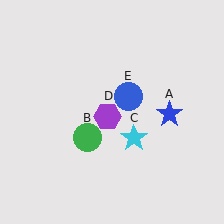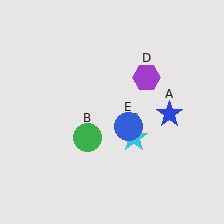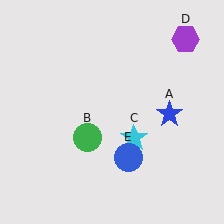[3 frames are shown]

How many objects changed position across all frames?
2 objects changed position: purple hexagon (object D), blue circle (object E).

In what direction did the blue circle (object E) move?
The blue circle (object E) moved down.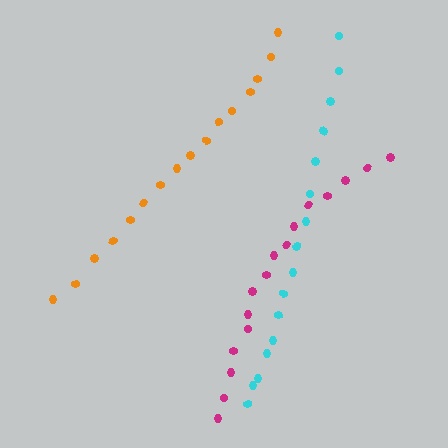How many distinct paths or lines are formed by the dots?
There are 3 distinct paths.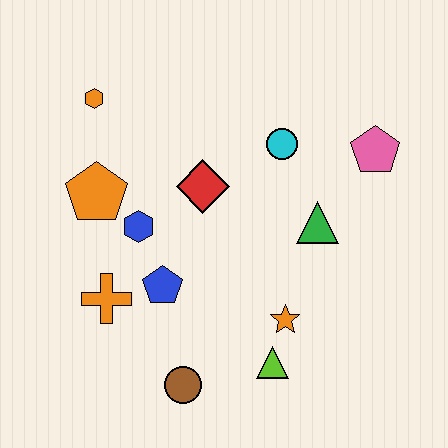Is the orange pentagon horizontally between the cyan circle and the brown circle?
No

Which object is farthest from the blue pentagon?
The pink pentagon is farthest from the blue pentagon.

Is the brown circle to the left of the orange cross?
No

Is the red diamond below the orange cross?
No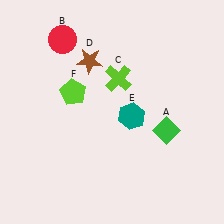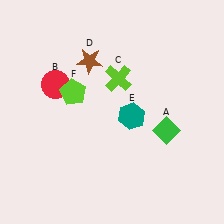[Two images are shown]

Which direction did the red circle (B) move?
The red circle (B) moved down.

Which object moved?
The red circle (B) moved down.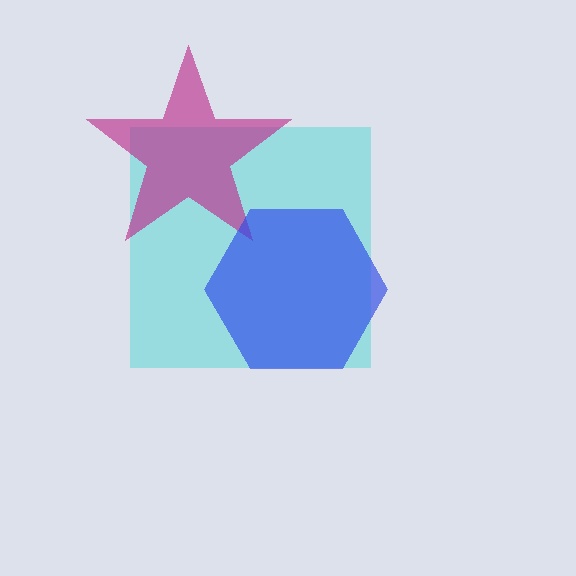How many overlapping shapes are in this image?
There are 3 overlapping shapes in the image.